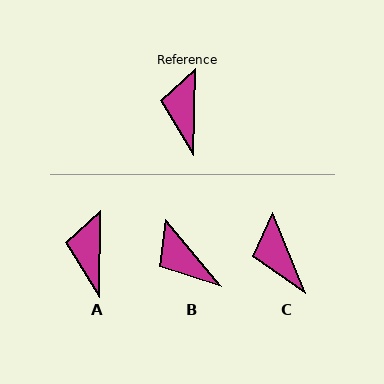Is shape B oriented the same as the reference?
No, it is off by about 40 degrees.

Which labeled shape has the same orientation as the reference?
A.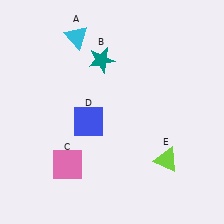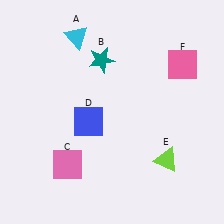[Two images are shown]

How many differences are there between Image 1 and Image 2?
There is 1 difference between the two images.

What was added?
A pink square (F) was added in Image 2.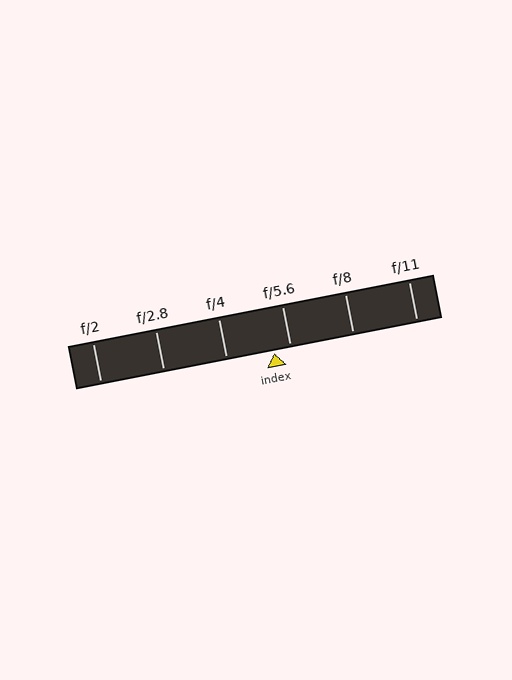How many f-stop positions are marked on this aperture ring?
There are 6 f-stop positions marked.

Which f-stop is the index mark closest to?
The index mark is closest to f/5.6.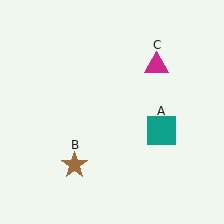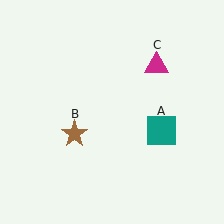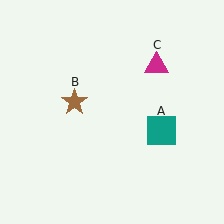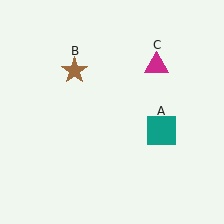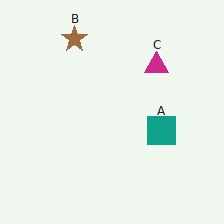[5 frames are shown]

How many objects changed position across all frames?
1 object changed position: brown star (object B).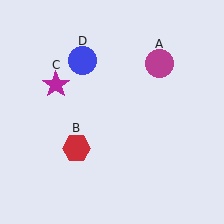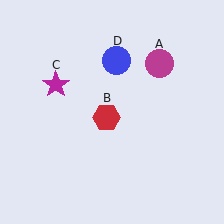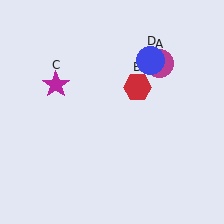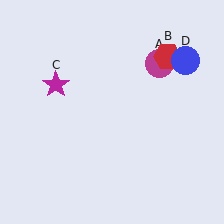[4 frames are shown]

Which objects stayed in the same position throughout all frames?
Magenta circle (object A) and magenta star (object C) remained stationary.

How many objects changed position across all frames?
2 objects changed position: red hexagon (object B), blue circle (object D).